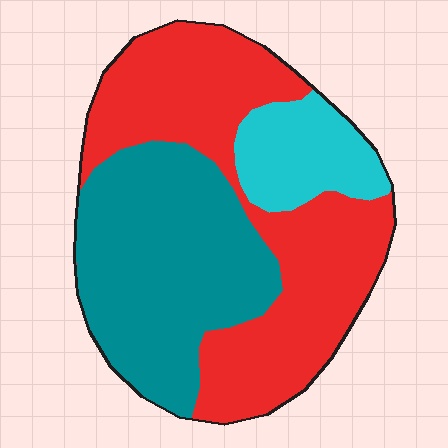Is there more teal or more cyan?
Teal.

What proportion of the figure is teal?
Teal covers 39% of the figure.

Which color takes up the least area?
Cyan, at roughly 15%.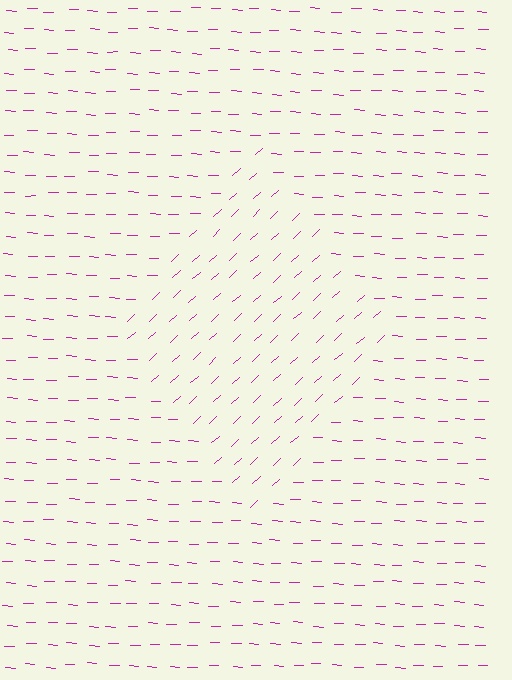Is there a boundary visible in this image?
Yes, there is a texture boundary formed by a change in line orientation.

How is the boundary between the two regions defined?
The boundary is defined purely by a change in line orientation (approximately 45 degrees difference). All lines are the same color and thickness.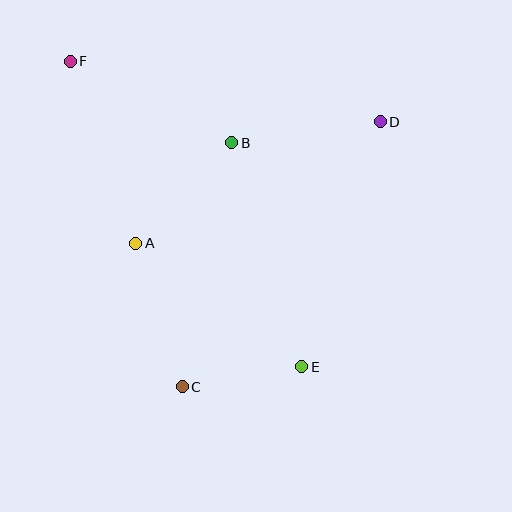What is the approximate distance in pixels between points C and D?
The distance between C and D is approximately 331 pixels.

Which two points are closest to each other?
Points C and E are closest to each other.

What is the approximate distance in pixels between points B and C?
The distance between B and C is approximately 249 pixels.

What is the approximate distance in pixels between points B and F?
The distance between B and F is approximately 181 pixels.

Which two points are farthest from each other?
Points E and F are farthest from each other.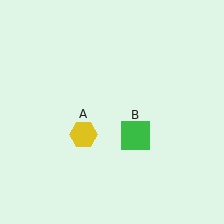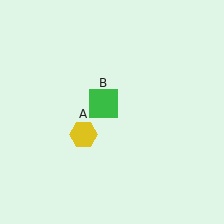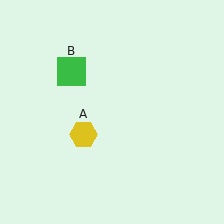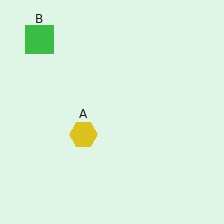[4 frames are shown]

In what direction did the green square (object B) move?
The green square (object B) moved up and to the left.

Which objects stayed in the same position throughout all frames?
Yellow hexagon (object A) remained stationary.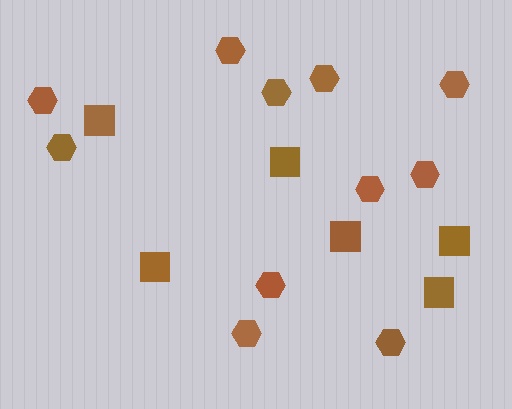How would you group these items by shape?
There are 2 groups: one group of hexagons (11) and one group of squares (6).